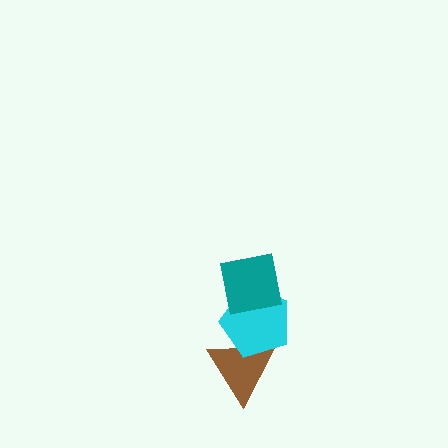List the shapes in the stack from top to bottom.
From top to bottom: the teal square, the cyan pentagon, the brown triangle.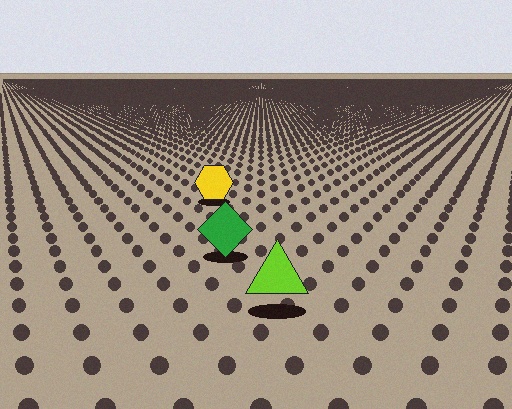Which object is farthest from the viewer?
The yellow hexagon is farthest from the viewer. It appears smaller and the ground texture around it is denser.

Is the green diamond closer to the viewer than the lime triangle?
No. The lime triangle is closer — you can tell from the texture gradient: the ground texture is coarser near it.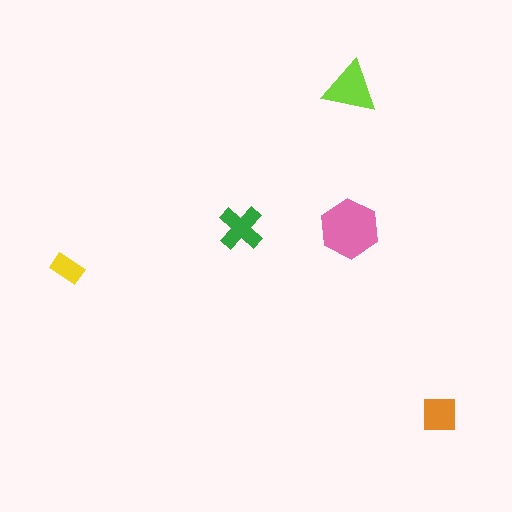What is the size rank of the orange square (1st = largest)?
4th.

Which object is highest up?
The lime triangle is topmost.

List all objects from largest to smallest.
The pink hexagon, the lime triangle, the green cross, the orange square, the yellow rectangle.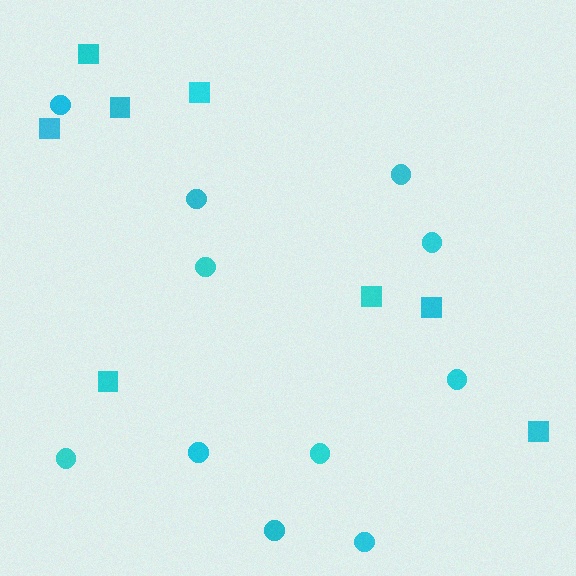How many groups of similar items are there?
There are 2 groups: one group of circles (11) and one group of squares (8).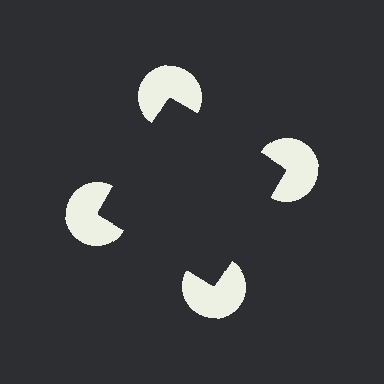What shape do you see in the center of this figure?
An illusory square — its edges are inferred from the aligned wedge cuts in the pac-man discs, not physically drawn.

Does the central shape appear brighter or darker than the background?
It typically appears slightly darker than the background, even though no actual brightness change is drawn.